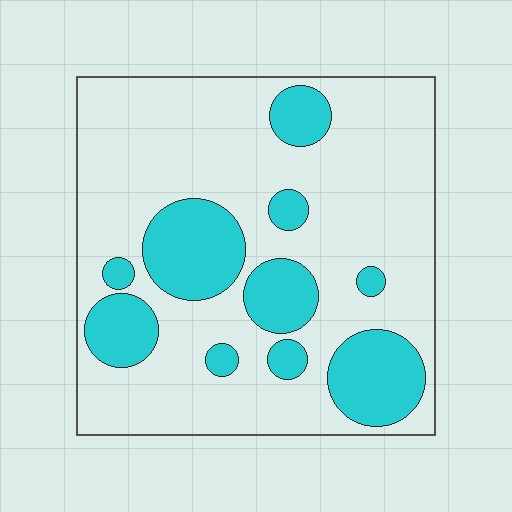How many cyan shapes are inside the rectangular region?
10.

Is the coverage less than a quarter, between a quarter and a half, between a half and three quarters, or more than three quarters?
Between a quarter and a half.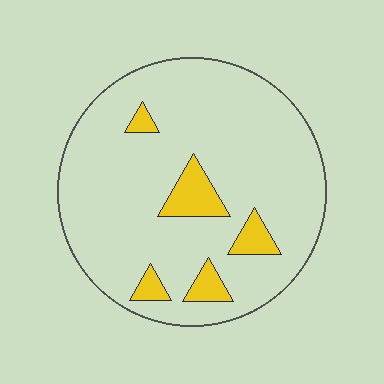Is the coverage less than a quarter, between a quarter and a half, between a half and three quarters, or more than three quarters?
Less than a quarter.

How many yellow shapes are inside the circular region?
5.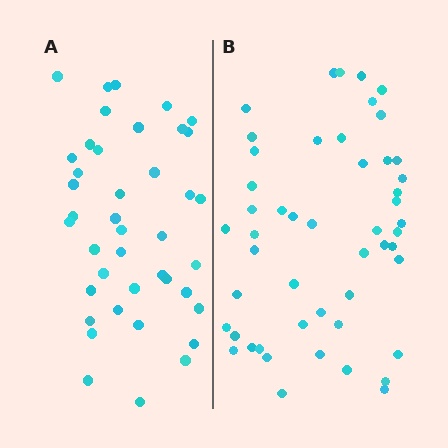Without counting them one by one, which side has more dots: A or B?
Region B (the right region) has more dots.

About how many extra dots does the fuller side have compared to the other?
Region B has roughly 8 or so more dots than region A.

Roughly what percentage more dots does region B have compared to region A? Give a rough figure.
About 20% more.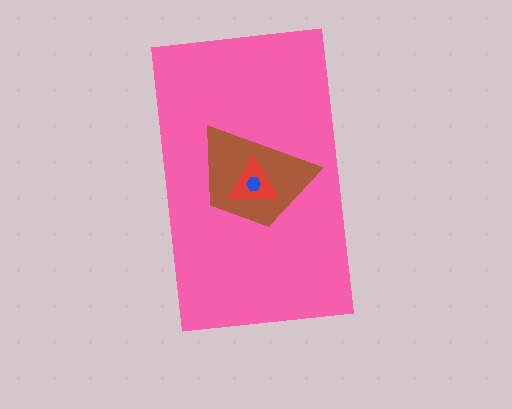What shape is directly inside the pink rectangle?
The brown trapezoid.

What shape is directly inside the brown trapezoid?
The red triangle.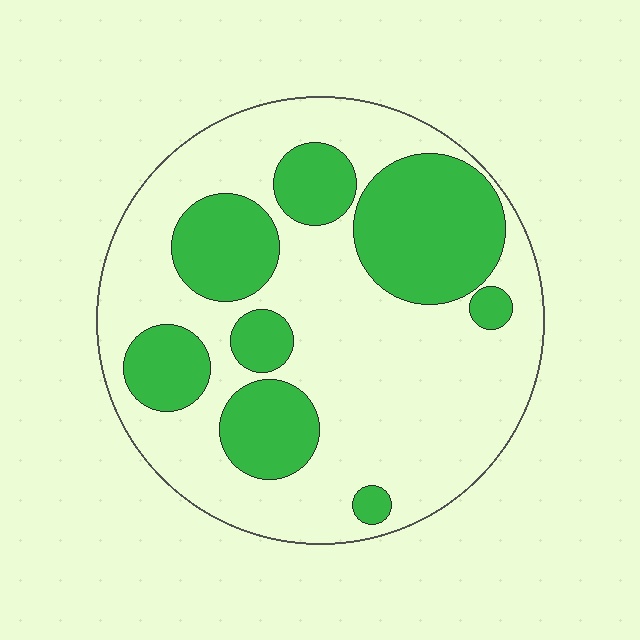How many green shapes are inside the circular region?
8.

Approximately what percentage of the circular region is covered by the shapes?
Approximately 35%.